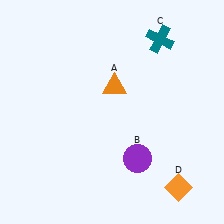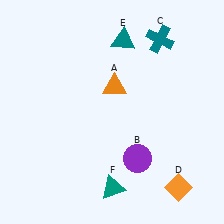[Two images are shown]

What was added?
A teal triangle (E), a teal triangle (F) were added in Image 2.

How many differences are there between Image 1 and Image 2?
There are 2 differences between the two images.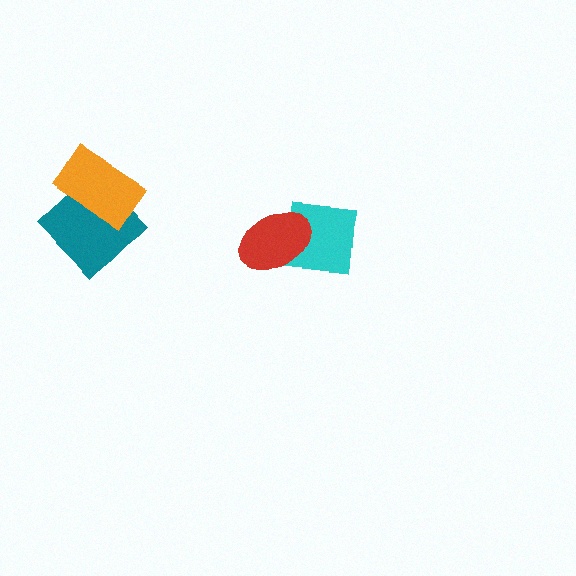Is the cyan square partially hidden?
Yes, it is partially covered by another shape.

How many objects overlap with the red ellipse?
1 object overlaps with the red ellipse.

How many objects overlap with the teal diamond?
1 object overlaps with the teal diamond.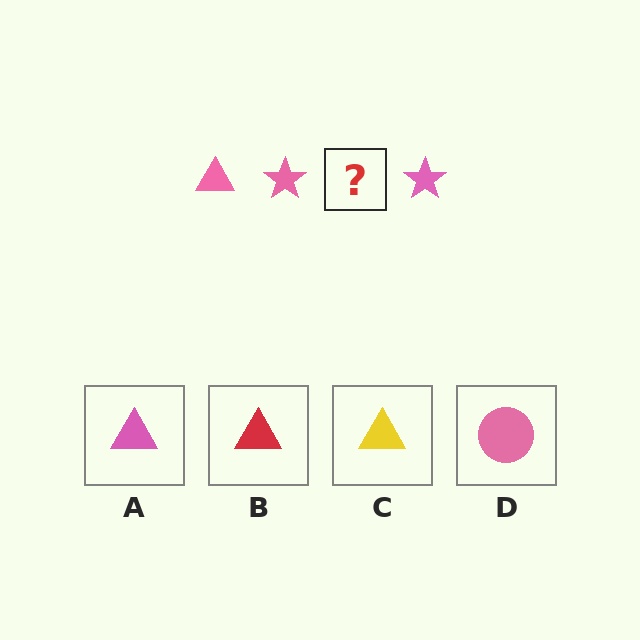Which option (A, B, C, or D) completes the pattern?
A.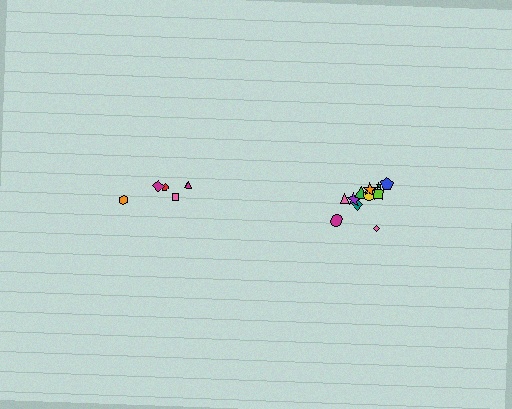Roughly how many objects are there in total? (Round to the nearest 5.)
Roughly 15 objects in total.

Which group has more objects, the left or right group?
The right group.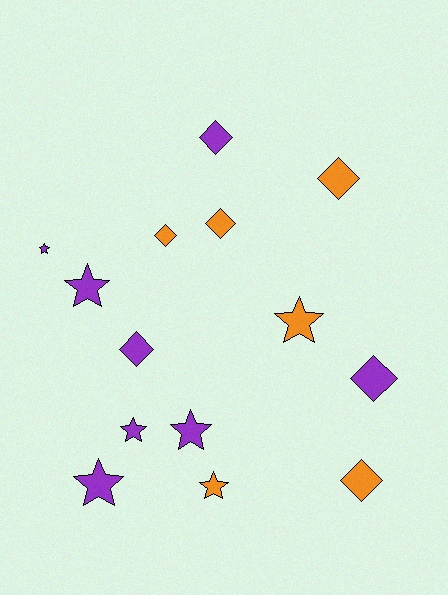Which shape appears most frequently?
Star, with 7 objects.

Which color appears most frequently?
Purple, with 8 objects.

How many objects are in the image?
There are 14 objects.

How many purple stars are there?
There are 5 purple stars.